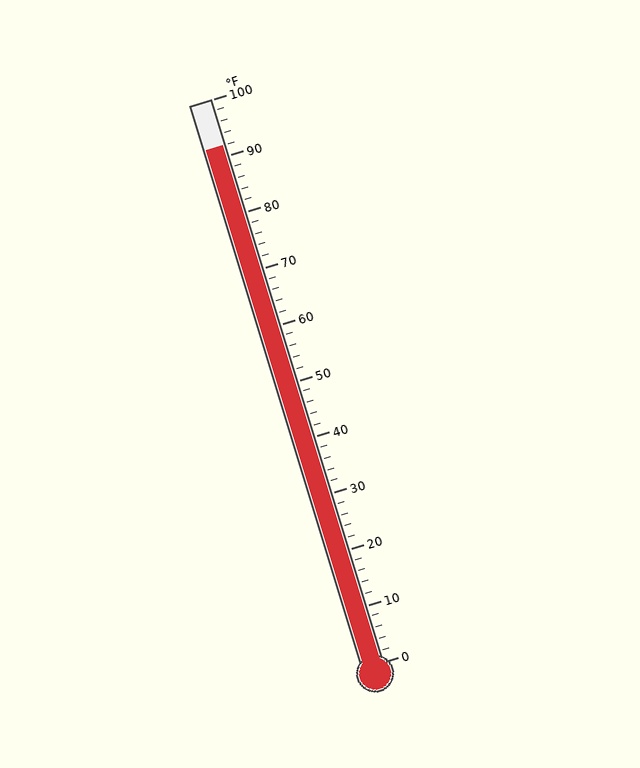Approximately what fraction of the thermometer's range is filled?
The thermometer is filled to approximately 90% of its range.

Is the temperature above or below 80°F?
The temperature is above 80°F.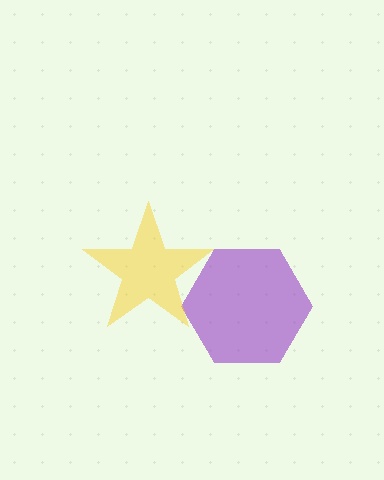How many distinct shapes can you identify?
There are 2 distinct shapes: a purple hexagon, a yellow star.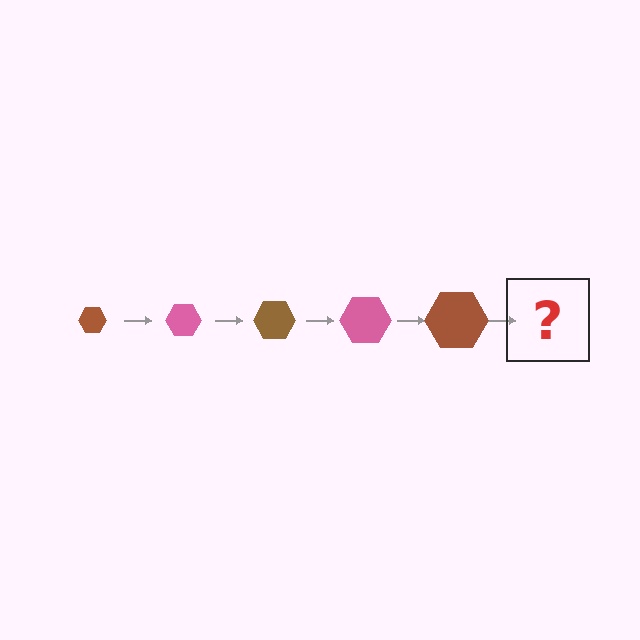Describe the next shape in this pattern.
It should be a pink hexagon, larger than the previous one.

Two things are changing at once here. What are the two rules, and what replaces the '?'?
The two rules are that the hexagon grows larger each step and the color cycles through brown and pink. The '?' should be a pink hexagon, larger than the previous one.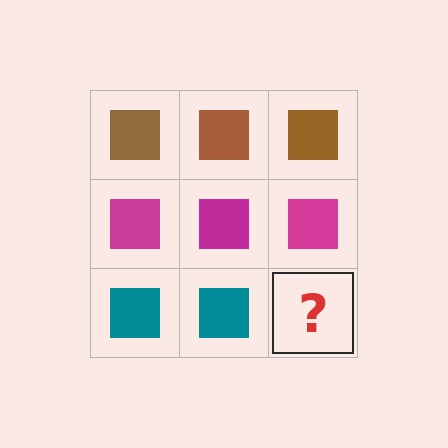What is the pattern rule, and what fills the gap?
The rule is that each row has a consistent color. The gap should be filled with a teal square.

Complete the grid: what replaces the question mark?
The question mark should be replaced with a teal square.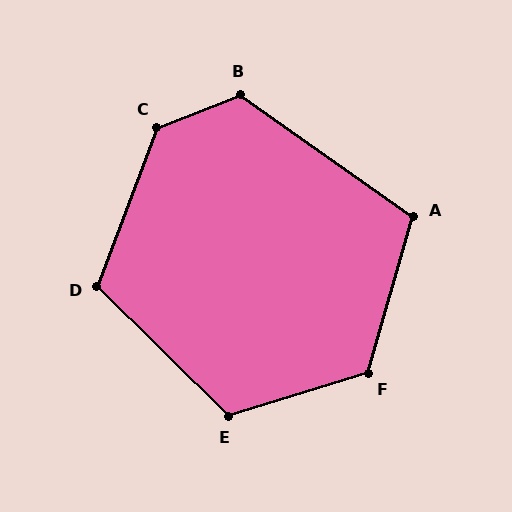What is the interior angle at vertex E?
Approximately 119 degrees (obtuse).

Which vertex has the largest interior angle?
C, at approximately 132 degrees.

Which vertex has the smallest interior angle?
A, at approximately 109 degrees.